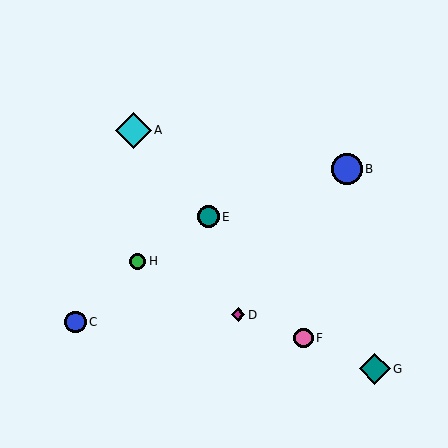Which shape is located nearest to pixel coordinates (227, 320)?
The magenta diamond (labeled D) at (238, 315) is nearest to that location.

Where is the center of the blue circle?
The center of the blue circle is at (347, 169).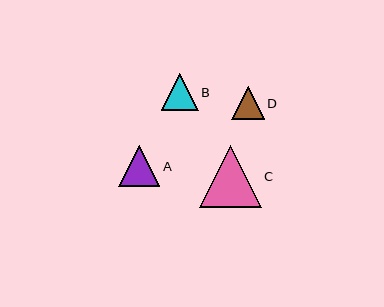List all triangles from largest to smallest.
From largest to smallest: C, A, B, D.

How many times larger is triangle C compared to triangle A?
Triangle C is approximately 1.5 times the size of triangle A.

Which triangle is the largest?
Triangle C is the largest with a size of approximately 62 pixels.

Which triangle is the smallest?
Triangle D is the smallest with a size of approximately 33 pixels.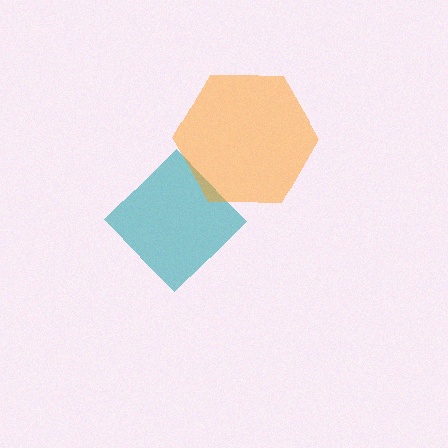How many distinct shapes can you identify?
There are 2 distinct shapes: a teal diamond, an orange hexagon.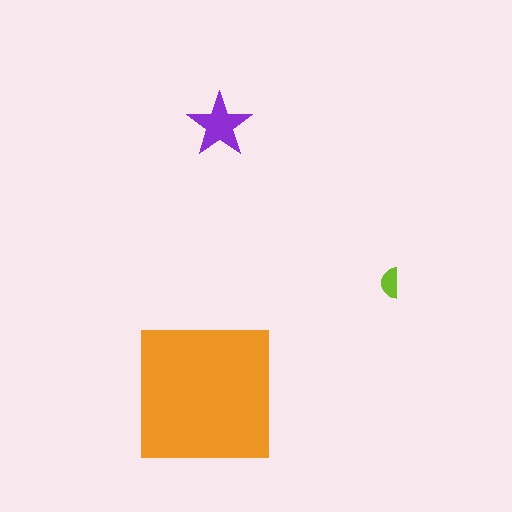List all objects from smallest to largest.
The lime semicircle, the purple star, the orange square.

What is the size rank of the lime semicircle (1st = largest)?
3rd.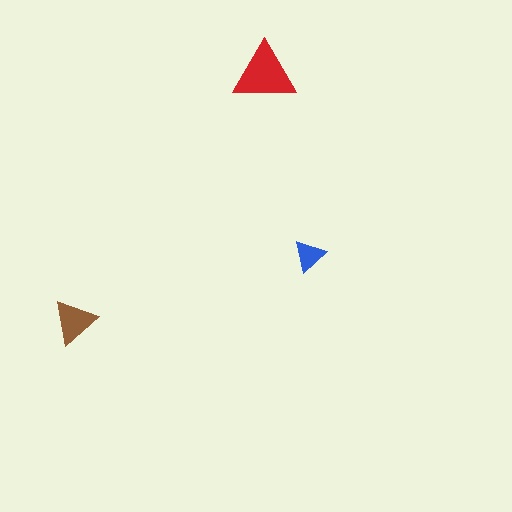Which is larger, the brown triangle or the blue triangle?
The brown one.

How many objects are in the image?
There are 3 objects in the image.